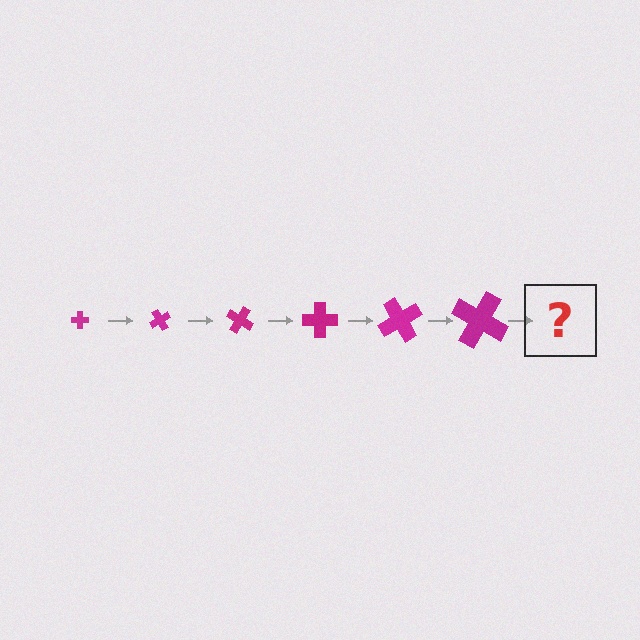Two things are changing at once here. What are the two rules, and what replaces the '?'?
The two rules are that the cross grows larger each step and it rotates 60 degrees each step. The '?' should be a cross, larger than the previous one and rotated 360 degrees from the start.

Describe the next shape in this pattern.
It should be a cross, larger than the previous one and rotated 360 degrees from the start.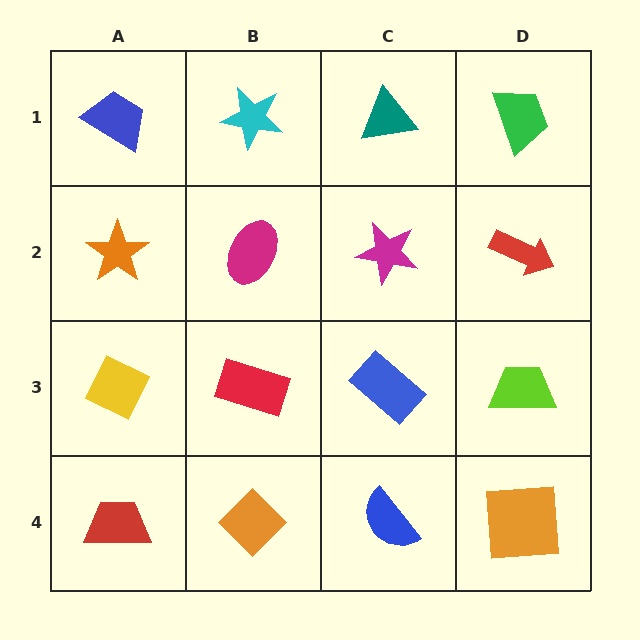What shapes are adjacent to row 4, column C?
A blue rectangle (row 3, column C), an orange diamond (row 4, column B), an orange square (row 4, column D).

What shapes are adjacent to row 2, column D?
A green trapezoid (row 1, column D), a lime trapezoid (row 3, column D), a magenta star (row 2, column C).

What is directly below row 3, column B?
An orange diamond.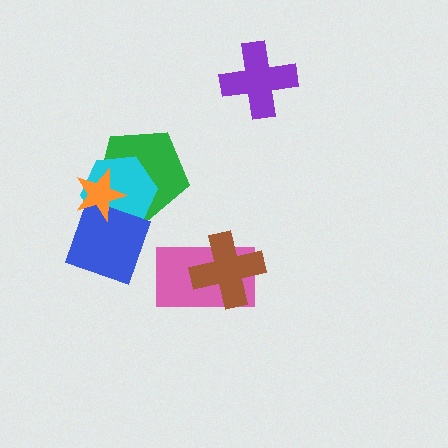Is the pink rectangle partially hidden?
Yes, it is partially covered by another shape.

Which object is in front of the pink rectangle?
The brown cross is in front of the pink rectangle.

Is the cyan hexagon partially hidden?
Yes, it is partially covered by another shape.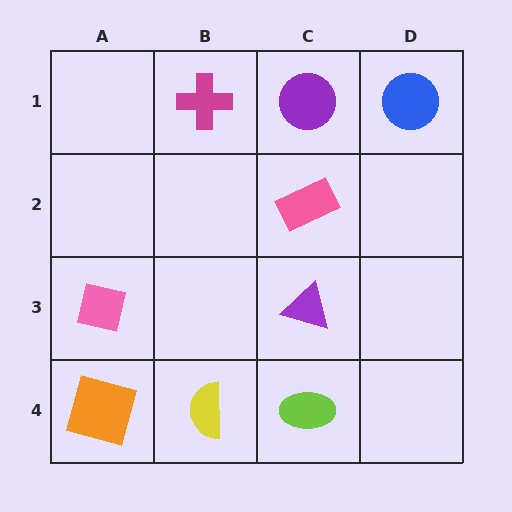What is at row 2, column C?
A pink rectangle.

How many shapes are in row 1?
3 shapes.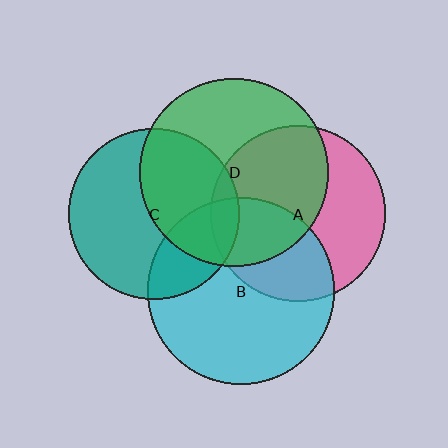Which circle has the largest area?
Circle D (green).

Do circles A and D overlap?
Yes.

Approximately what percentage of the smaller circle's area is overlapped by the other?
Approximately 50%.